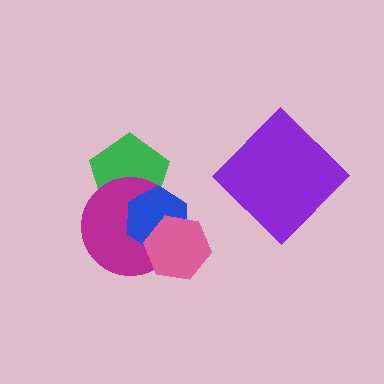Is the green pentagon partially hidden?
Yes, it is partially covered by another shape.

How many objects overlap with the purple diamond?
0 objects overlap with the purple diamond.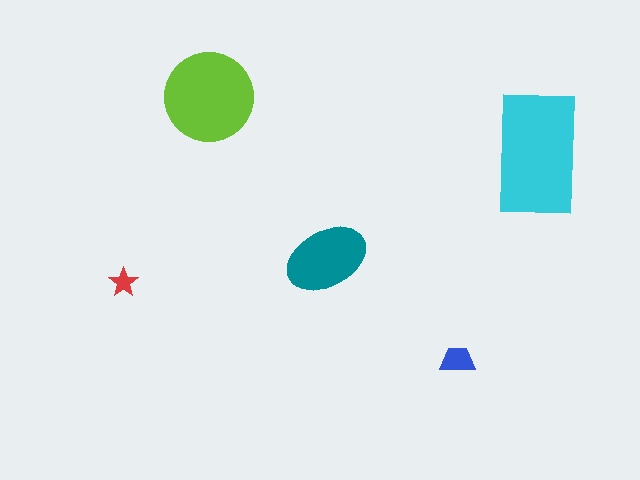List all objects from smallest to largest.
The red star, the blue trapezoid, the teal ellipse, the lime circle, the cyan rectangle.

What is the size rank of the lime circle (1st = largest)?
2nd.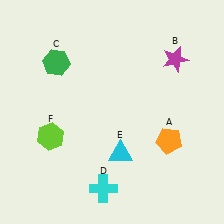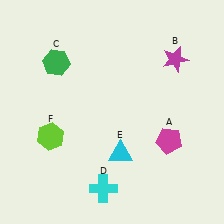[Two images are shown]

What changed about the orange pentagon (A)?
In Image 1, A is orange. In Image 2, it changed to magenta.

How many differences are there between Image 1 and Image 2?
There is 1 difference between the two images.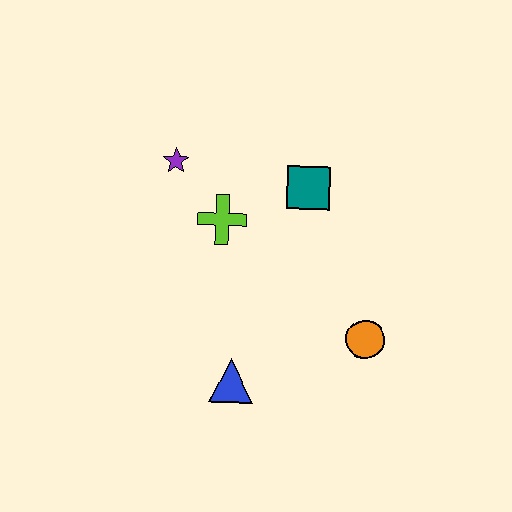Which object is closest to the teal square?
The lime cross is closest to the teal square.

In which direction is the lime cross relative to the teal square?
The lime cross is to the left of the teal square.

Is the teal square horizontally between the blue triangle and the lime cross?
No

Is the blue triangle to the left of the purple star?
No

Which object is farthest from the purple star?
The orange circle is farthest from the purple star.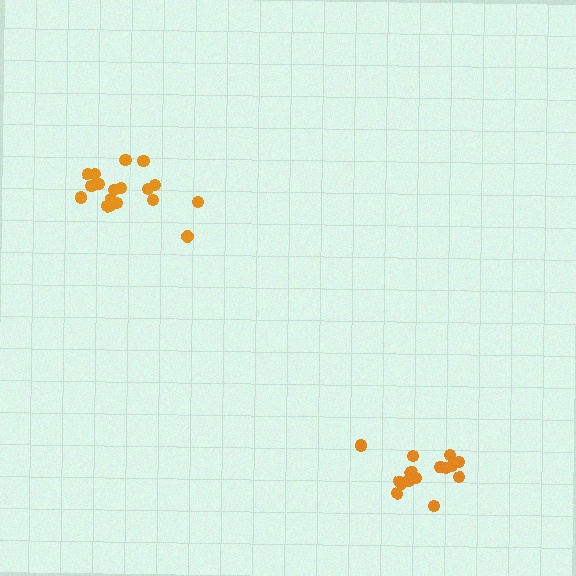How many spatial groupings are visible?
There are 2 spatial groupings.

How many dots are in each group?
Group 1: 15 dots, Group 2: 18 dots (33 total).